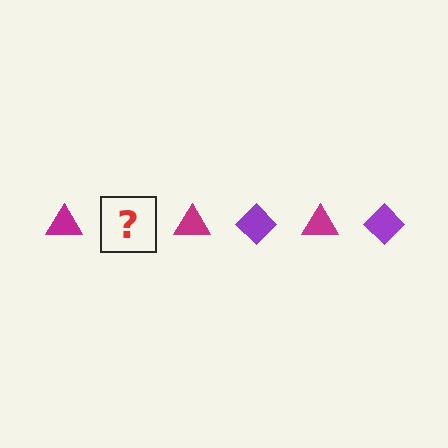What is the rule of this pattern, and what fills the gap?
The rule is that the pattern alternates between magenta triangle and purple diamond. The gap should be filled with a purple diamond.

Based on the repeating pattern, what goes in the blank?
The blank should be a purple diamond.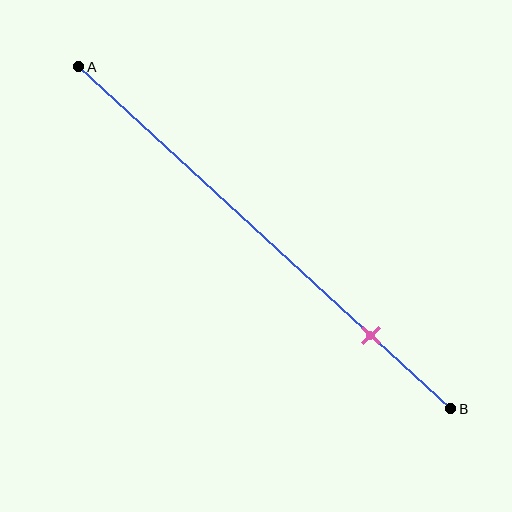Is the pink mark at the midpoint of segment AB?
No, the mark is at about 80% from A, not at the 50% midpoint.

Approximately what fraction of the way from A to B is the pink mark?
The pink mark is approximately 80% of the way from A to B.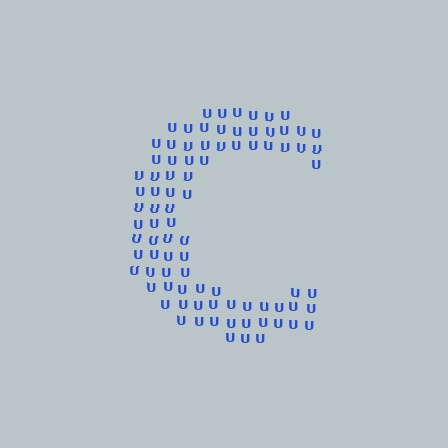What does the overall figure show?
The overall figure shows the letter C.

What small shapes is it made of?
It is made of small letter U's.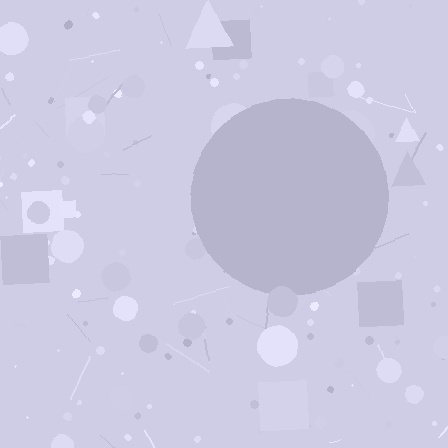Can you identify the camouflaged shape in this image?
The camouflaged shape is a circle.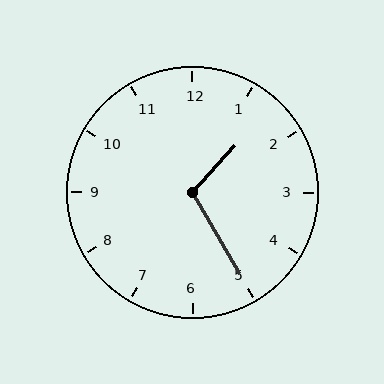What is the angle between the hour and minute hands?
Approximately 108 degrees.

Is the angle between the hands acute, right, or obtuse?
It is obtuse.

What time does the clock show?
1:25.